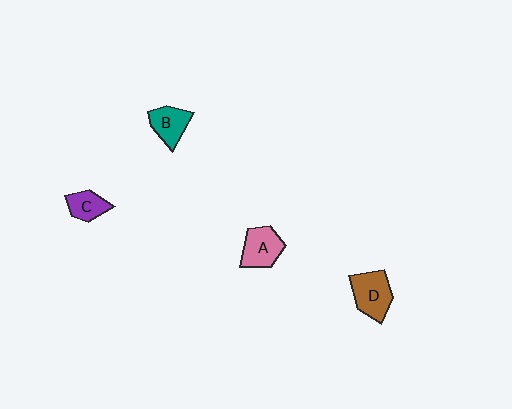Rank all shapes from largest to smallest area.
From largest to smallest: D (brown), A (pink), B (teal), C (purple).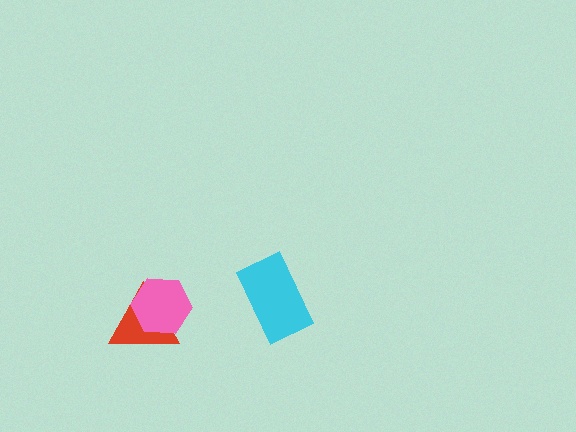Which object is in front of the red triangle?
The pink hexagon is in front of the red triangle.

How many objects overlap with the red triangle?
1 object overlaps with the red triangle.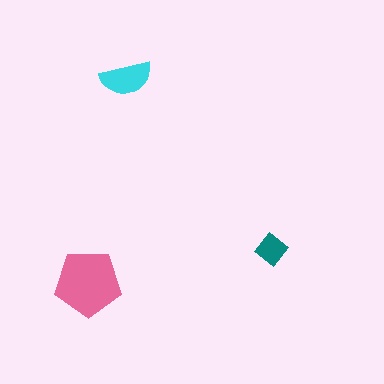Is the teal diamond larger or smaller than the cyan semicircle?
Smaller.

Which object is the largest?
The pink pentagon.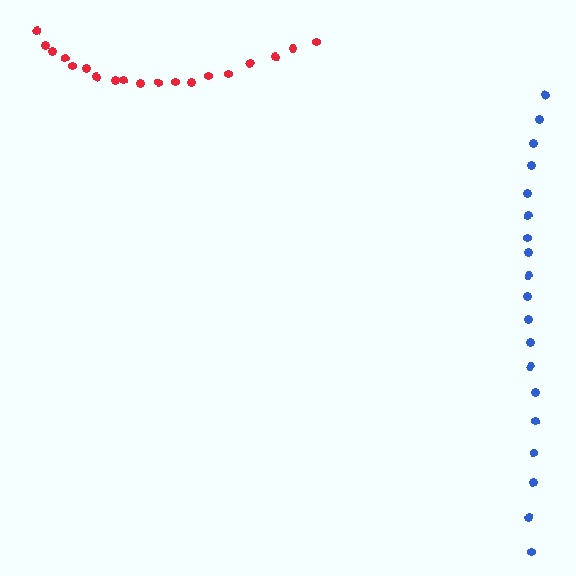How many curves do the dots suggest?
There are 2 distinct paths.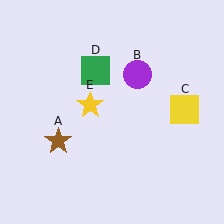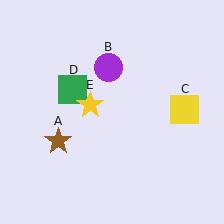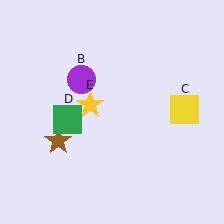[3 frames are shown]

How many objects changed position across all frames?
2 objects changed position: purple circle (object B), green square (object D).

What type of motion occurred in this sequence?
The purple circle (object B), green square (object D) rotated counterclockwise around the center of the scene.